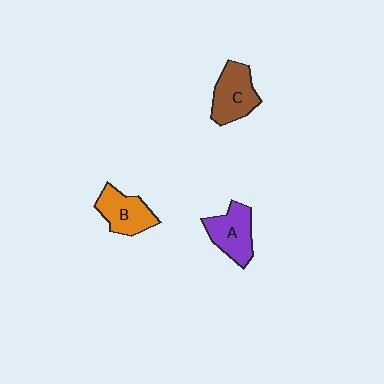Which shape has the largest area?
Shape C (brown).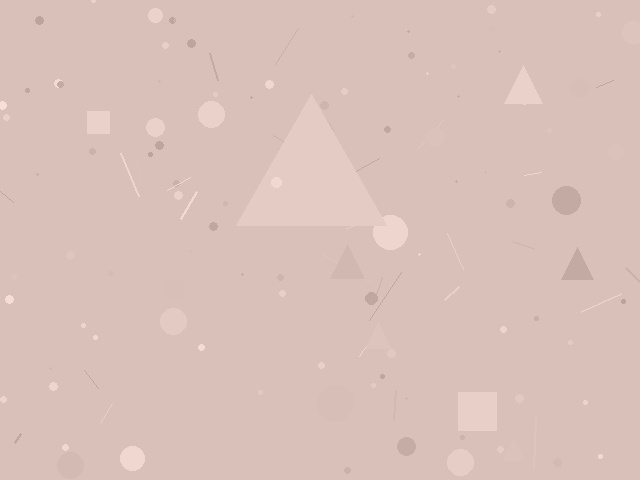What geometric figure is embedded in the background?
A triangle is embedded in the background.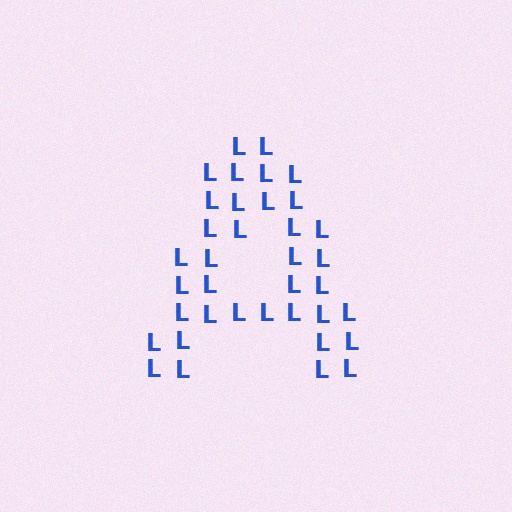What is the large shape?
The large shape is the letter A.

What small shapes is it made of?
It is made of small letter L's.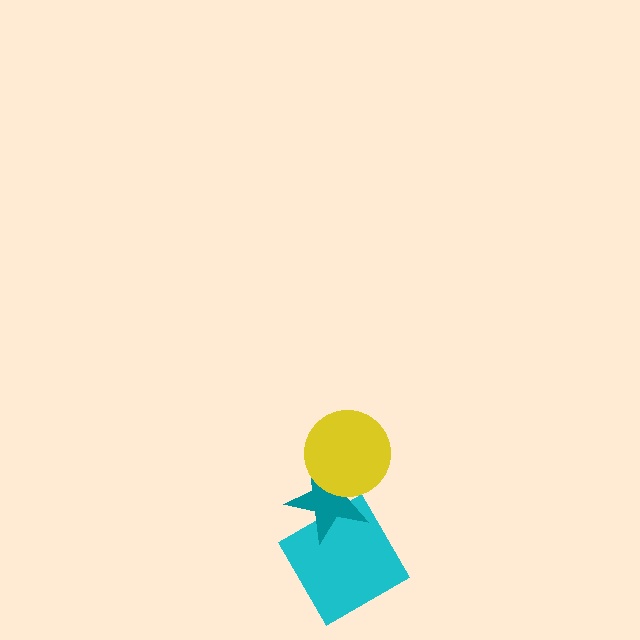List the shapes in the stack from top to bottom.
From top to bottom: the yellow circle, the teal star, the cyan diamond.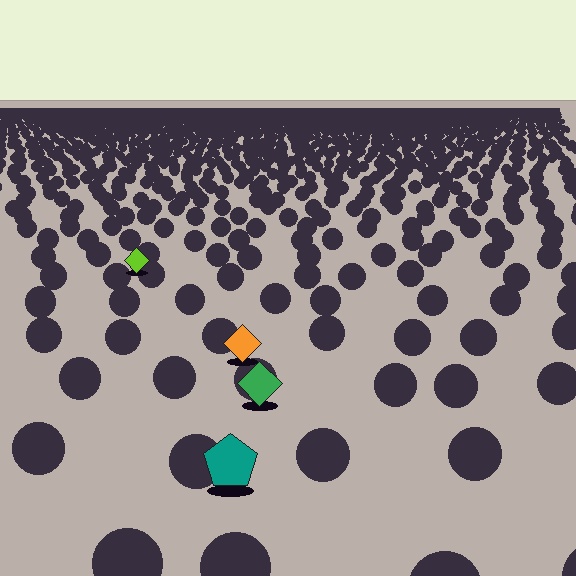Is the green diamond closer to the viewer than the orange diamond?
Yes. The green diamond is closer — you can tell from the texture gradient: the ground texture is coarser near it.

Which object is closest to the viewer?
The teal pentagon is closest. The texture marks near it are larger and more spread out.